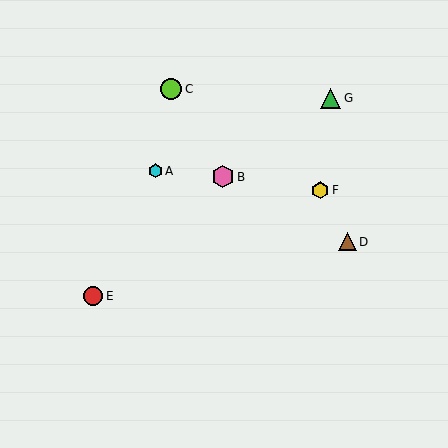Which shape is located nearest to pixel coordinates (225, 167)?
The pink hexagon (labeled B) at (223, 177) is nearest to that location.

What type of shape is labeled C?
Shape C is a lime circle.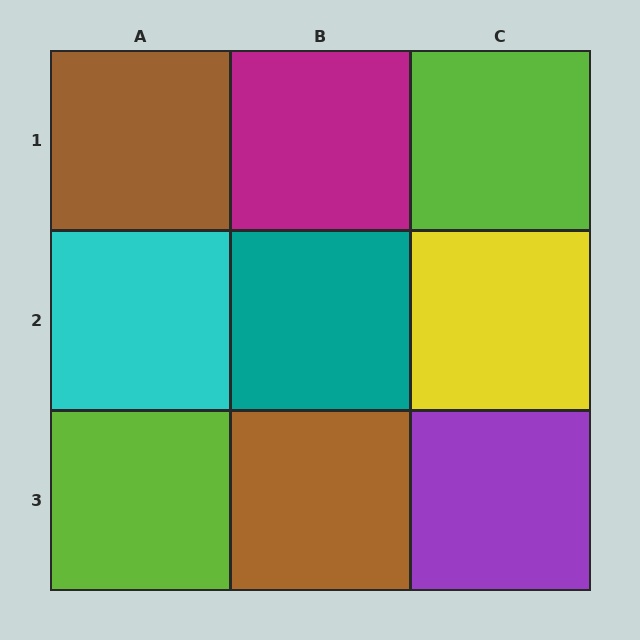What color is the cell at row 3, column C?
Purple.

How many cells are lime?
2 cells are lime.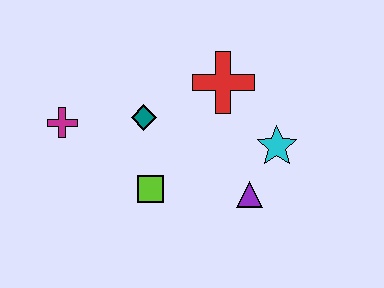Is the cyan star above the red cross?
No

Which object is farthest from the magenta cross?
The cyan star is farthest from the magenta cross.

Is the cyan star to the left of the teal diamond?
No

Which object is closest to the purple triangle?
The cyan star is closest to the purple triangle.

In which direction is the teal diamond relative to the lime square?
The teal diamond is above the lime square.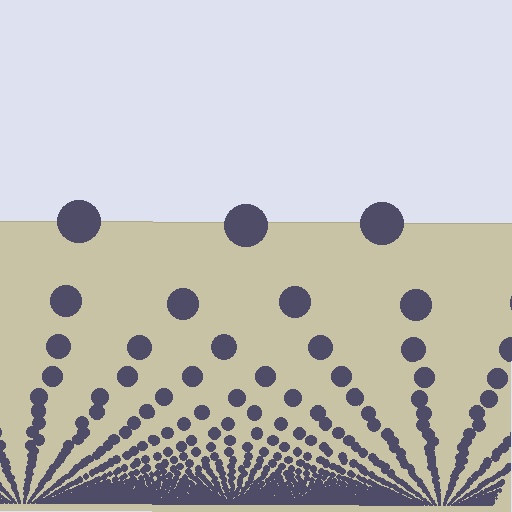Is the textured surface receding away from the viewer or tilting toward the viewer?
The surface appears to tilt toward the viewer. Texture elements get larger and sparser toward the top.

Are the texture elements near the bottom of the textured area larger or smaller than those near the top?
Smaller. The gradient is inverted — elements near the bottom are smaller and denser.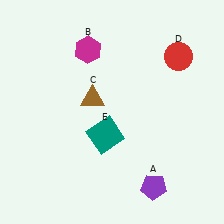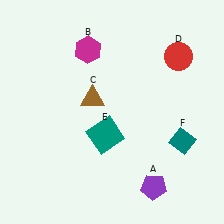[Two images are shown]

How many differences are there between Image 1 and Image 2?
There is 1 difference between the two images.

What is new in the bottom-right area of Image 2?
A teal diamond (F) was added in the bottom-right area of Image 2.